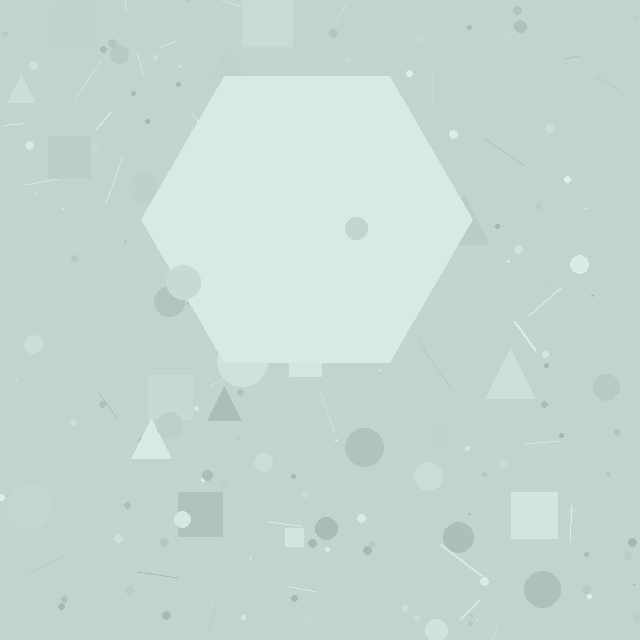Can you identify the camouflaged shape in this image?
The camouflaged shape is a hexagon.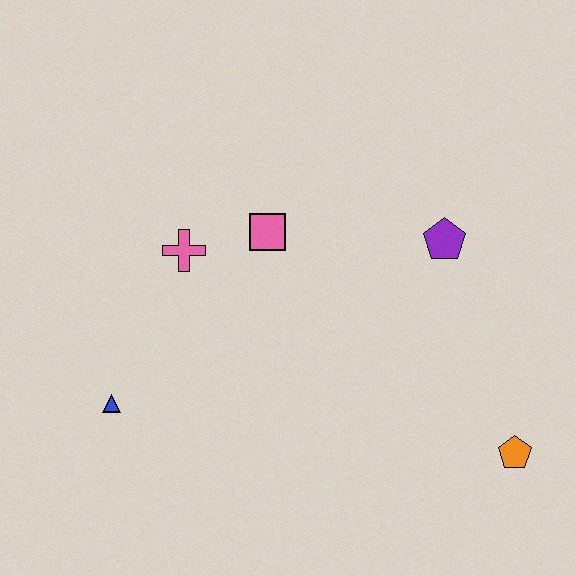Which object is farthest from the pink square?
The orange pentagon is farthest from the pink square.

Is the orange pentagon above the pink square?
No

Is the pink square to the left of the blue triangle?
No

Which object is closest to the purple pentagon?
The pink square is closest to the purple pentagon.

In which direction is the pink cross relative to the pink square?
The pink cross is to the left of the pink square.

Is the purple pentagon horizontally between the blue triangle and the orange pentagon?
Yes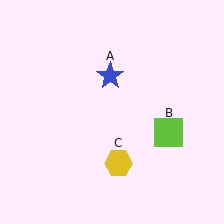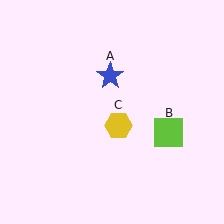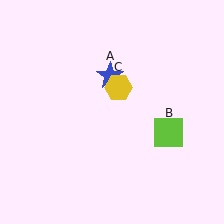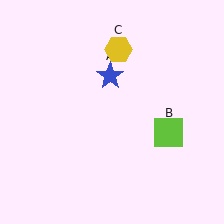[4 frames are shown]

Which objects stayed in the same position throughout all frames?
Blue star (object A) and lime square (object B) remained stationary.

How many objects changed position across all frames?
1 object changed position: yellow hexagon (object C).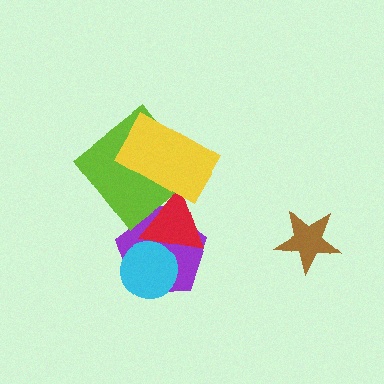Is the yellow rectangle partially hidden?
No, no other shape covers it.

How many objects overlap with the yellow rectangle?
2 objects overlap with the yellow rectangle.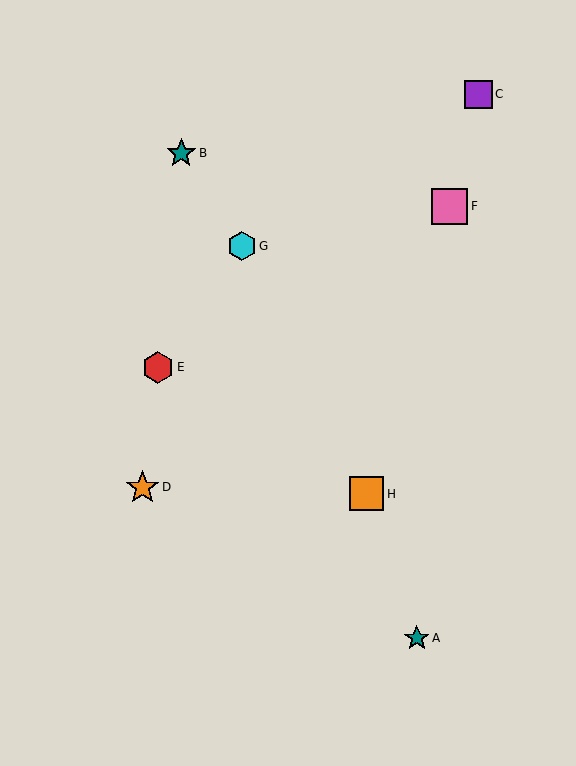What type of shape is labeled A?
Shape A is a teal star.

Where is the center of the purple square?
The center of the purple square is at (478, 94).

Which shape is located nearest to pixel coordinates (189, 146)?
The teal star (labeled B) at (181, 153) is nearest to that location.